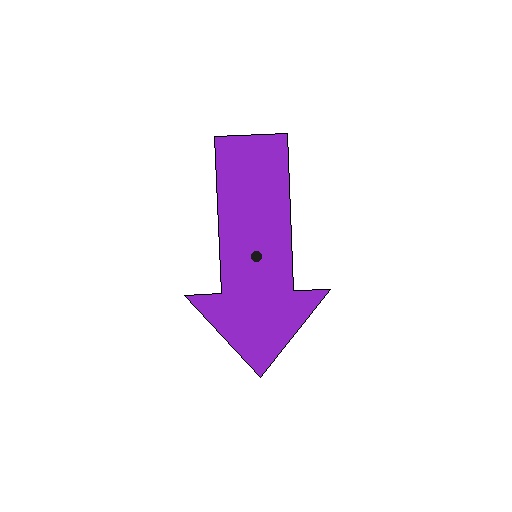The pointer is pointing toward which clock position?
Roughly 6 o'clock.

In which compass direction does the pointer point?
South.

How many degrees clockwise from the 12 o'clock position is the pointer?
Approximately 178 degrees.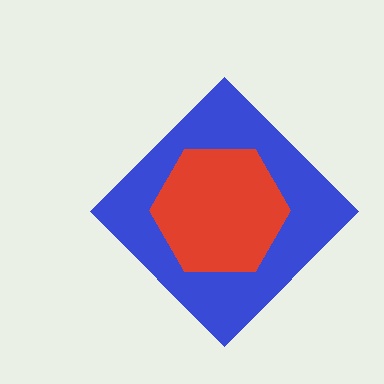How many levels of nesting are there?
2.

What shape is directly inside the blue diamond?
The red hexagon.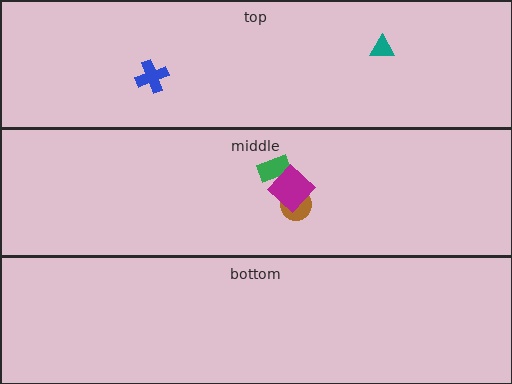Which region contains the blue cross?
The top region.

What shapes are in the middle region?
The brown circle, the green rectangle, the magenta diamond.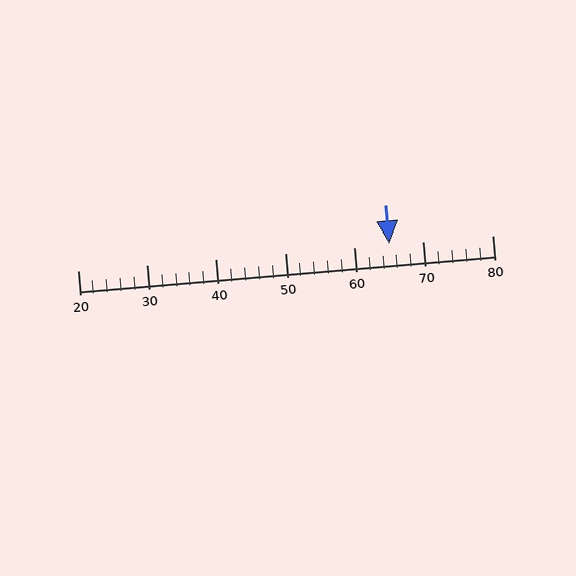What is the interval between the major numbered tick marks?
The major tick marks are spaced 10 units apart.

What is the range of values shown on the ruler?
The ruler shows values from 20 to 80.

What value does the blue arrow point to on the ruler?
The blue arrow points to approximately 65.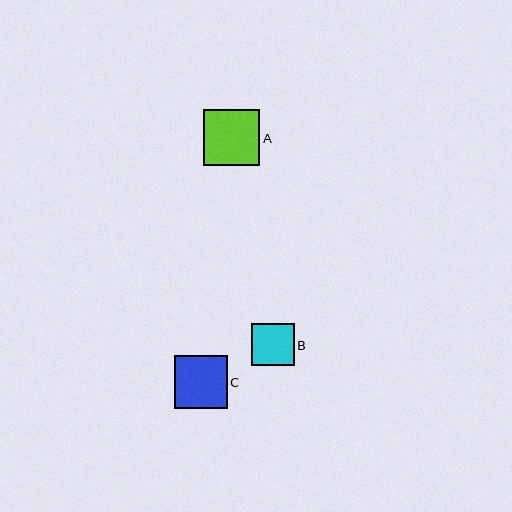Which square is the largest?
Square A is the largest with a size of approximately 56 pixels.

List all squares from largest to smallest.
From largest to smallest: A, C, B.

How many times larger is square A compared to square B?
Square A is approximately 1.3 times the size of square B.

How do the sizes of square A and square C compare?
Square A and square C are approximately the same size.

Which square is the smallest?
Square B is the smallest with a size of approximately 42 pixels.